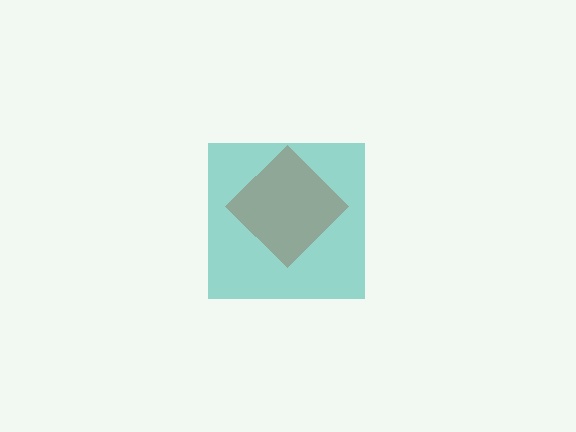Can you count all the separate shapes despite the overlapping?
Yes, there are 2 separate shapes.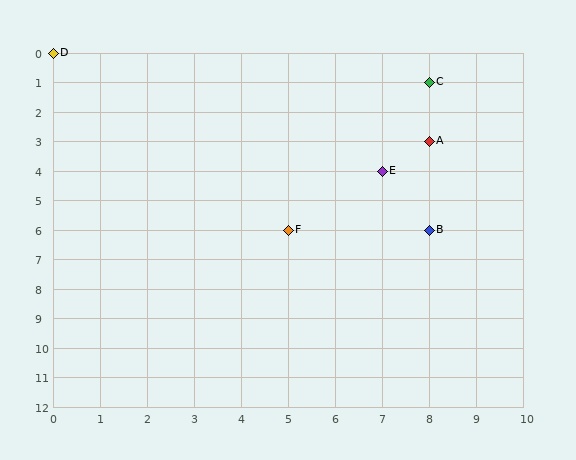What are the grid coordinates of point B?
Point B is at grid coordinates (8, 6).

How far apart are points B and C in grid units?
Points B and C are 5 rows apart.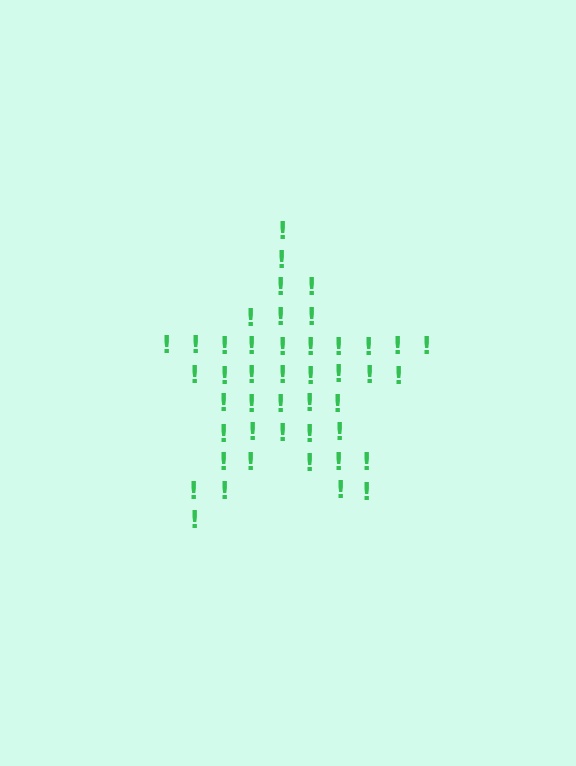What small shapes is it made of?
It is made of small exclamation marks.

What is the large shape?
The large shape is a star.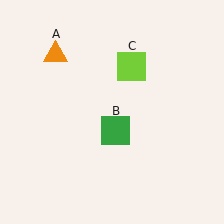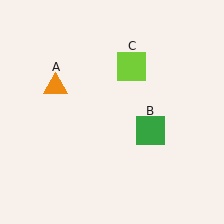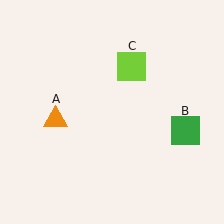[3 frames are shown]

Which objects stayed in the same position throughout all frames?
Lime square (object C) remained stationary.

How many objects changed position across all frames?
2 objects changed position: orange triangle (object A), green square (object B).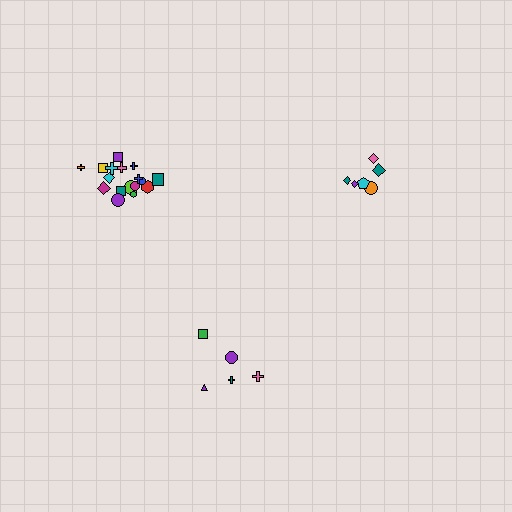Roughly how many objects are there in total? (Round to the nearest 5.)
Roughly 30 objects in total.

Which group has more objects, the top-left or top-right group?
The top-left group.